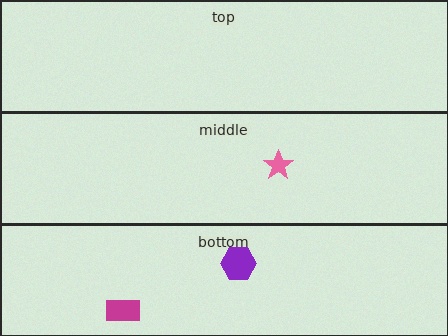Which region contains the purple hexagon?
The bottom region.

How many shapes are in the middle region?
1.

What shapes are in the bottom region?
The purple hexagon, the magenta rectangle.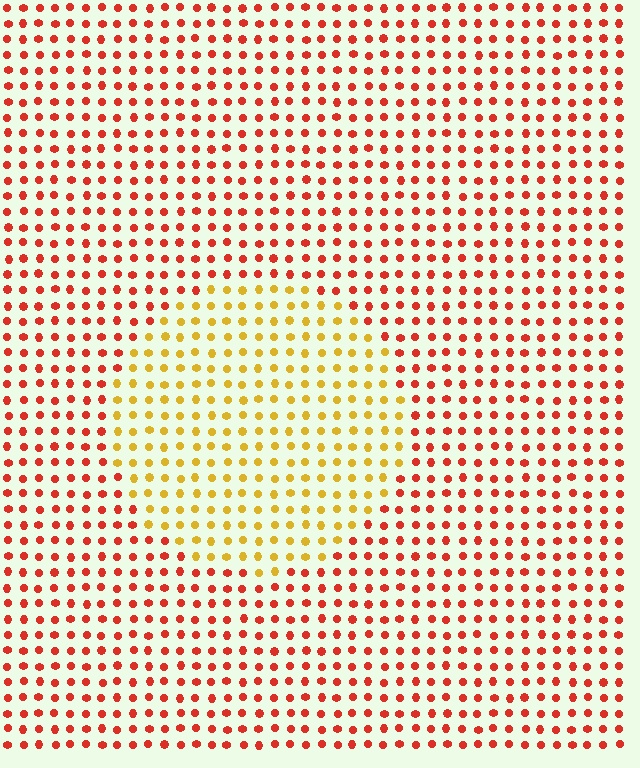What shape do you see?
I see a circle.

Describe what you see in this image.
The image is filled with small red elements in a uniform arrangement. A circle-shaped region is visible where the elements are tinted to a slightly different hue, forming a subtle color boundary.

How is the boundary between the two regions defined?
The boundary is defined purely by a slight shift in hue (about 44 degrees). Spacing, size, and orientation are identical on both sides.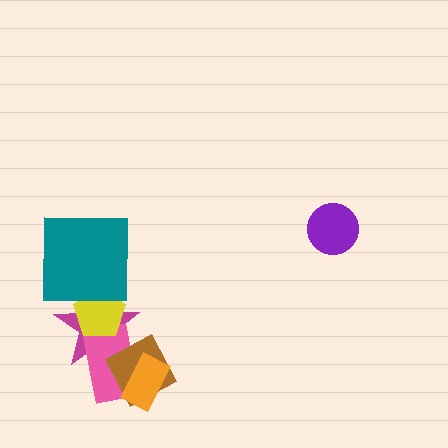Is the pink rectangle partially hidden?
Yes, it is partially covered by another shape.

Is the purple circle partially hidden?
No, no other shape covers it.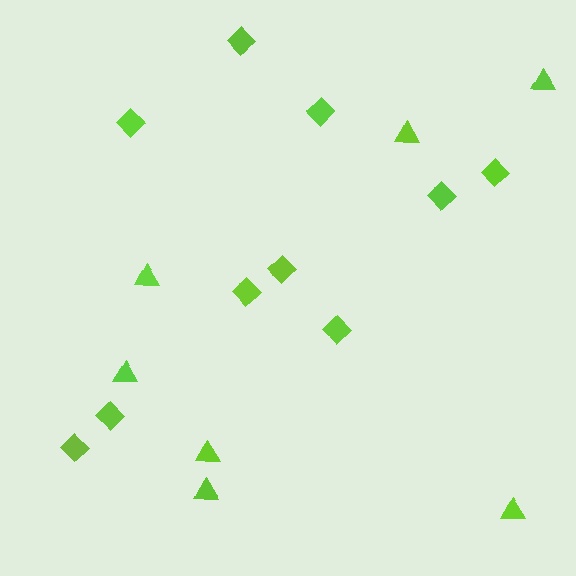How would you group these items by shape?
There are 2 groups: one group of triangles (7) and one group of diamonds (10).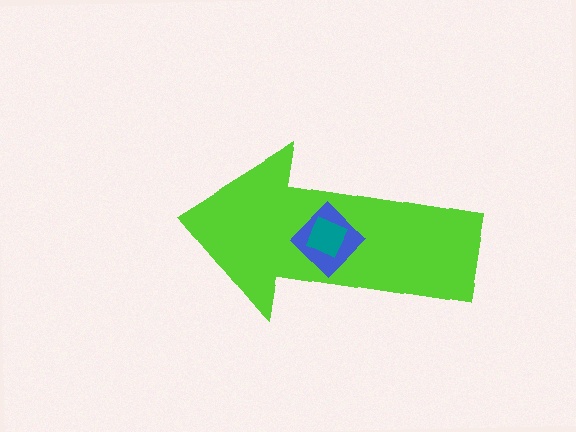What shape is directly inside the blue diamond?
The teal square.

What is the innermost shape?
The teal square.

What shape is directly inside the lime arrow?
The blue diamond.